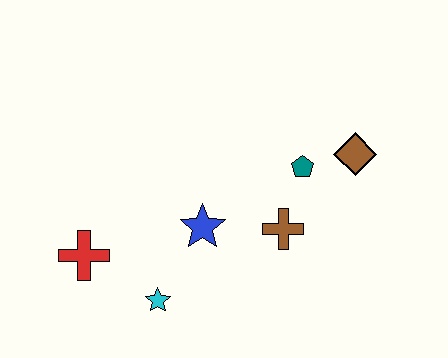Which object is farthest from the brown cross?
The red cross is farthest from the brown cross.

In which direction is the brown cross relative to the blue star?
The brown cross is to the right of the blue star.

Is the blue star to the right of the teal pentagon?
No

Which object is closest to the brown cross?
The teal pentagon is closest to the brown cross.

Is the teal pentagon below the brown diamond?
Yes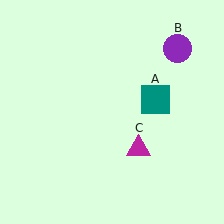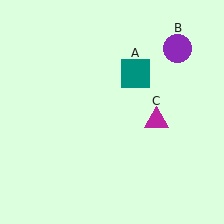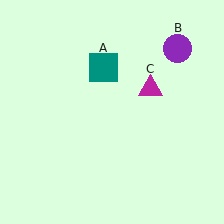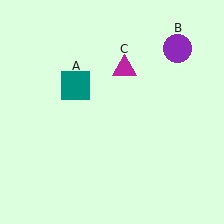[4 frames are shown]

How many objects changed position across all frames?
2 objects changed position: teal square (object A), magenta triangle (object C).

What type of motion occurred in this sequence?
The teal square (object A), magenta triangle (object C) rotated counterclockwise around the center of the scene.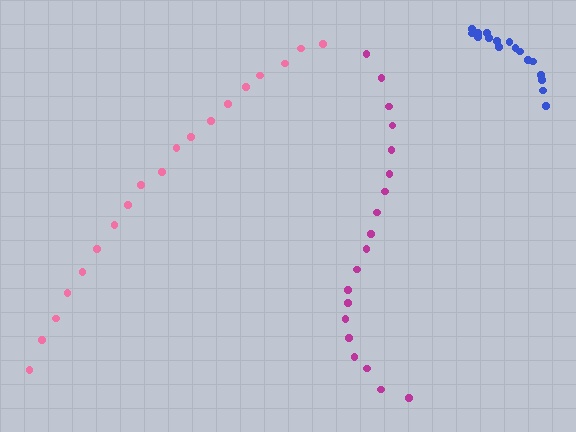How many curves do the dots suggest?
There are 3 distinct paths.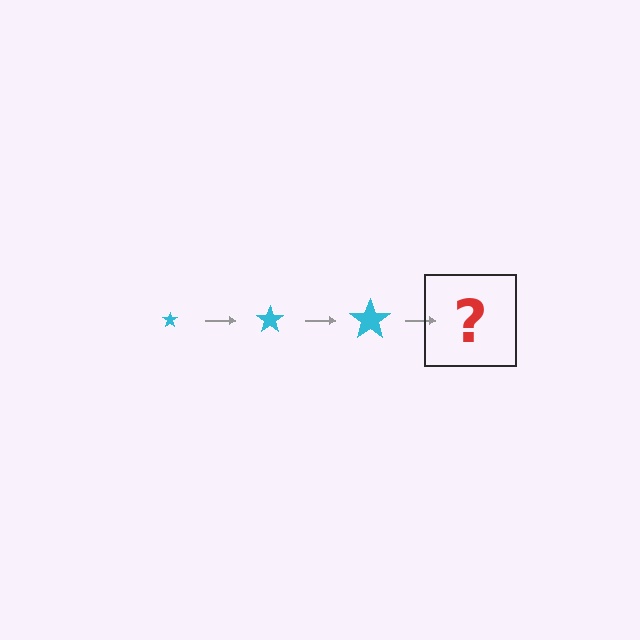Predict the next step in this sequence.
The next step is a cyan star, larger than the previous one.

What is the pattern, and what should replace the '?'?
The pattern is that the star gets progressively larger each step. The '?' should be a cyan star, larger than the previous one.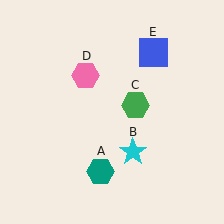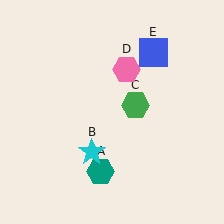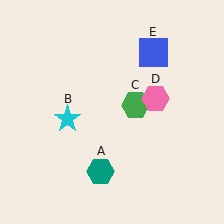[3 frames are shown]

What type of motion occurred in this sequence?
The cyan star (object B), pink hexagon (object D) rotated clockwise around the center of the scene.